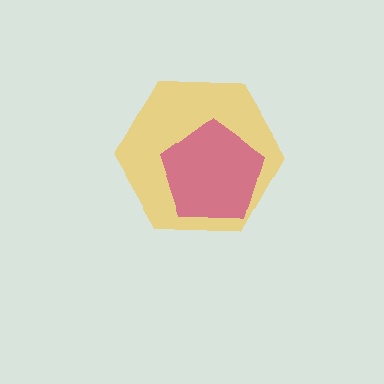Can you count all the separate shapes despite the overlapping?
Yes, there are 2 separate shapes.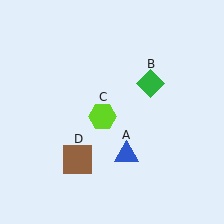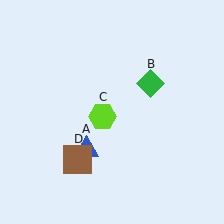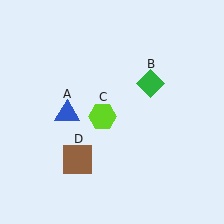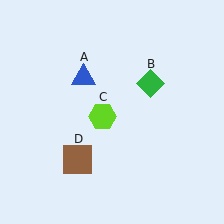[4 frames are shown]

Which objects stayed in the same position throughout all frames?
Green diamond (object B) and lime hexagon (object C) and brown square (object D) remained stationary.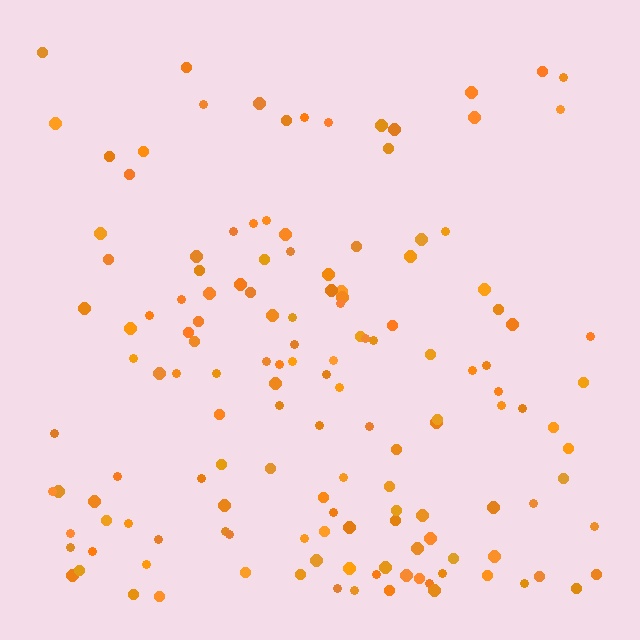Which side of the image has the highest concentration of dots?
The bottom.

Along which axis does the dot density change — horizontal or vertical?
Vertical.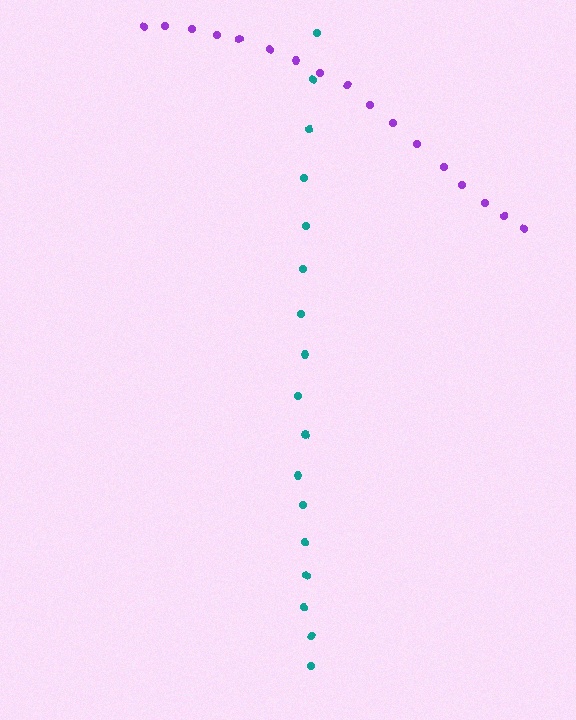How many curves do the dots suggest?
There are 2 distinct paths.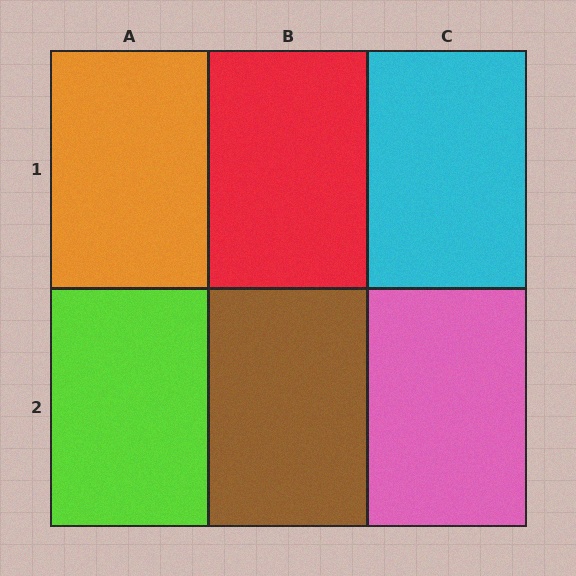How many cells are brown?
1 cell is brown.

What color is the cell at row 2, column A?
Lime.